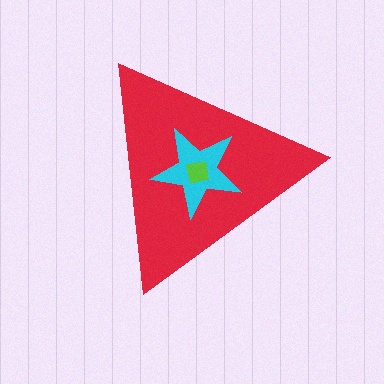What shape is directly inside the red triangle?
The cyan star.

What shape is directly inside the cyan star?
The lime square.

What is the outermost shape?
The red triangle.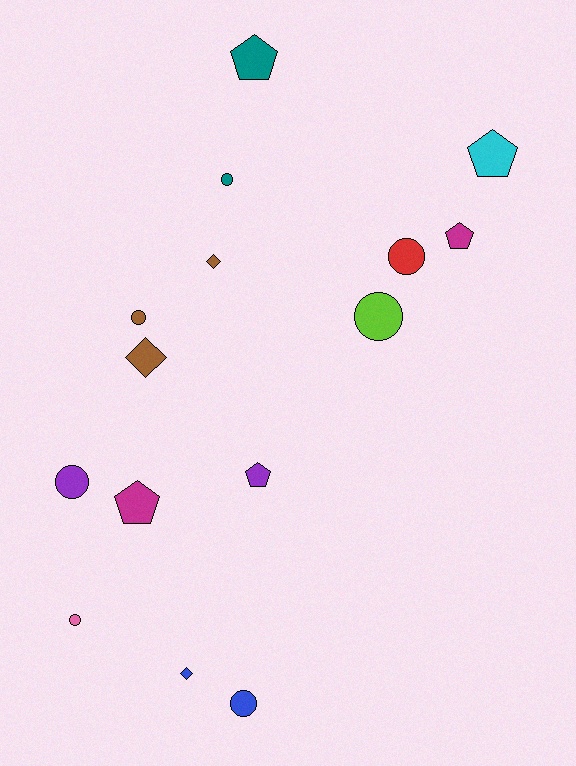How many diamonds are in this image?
There are 3 diamonds.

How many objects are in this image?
There are 15 objects.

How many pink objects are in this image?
There is 1 pink object.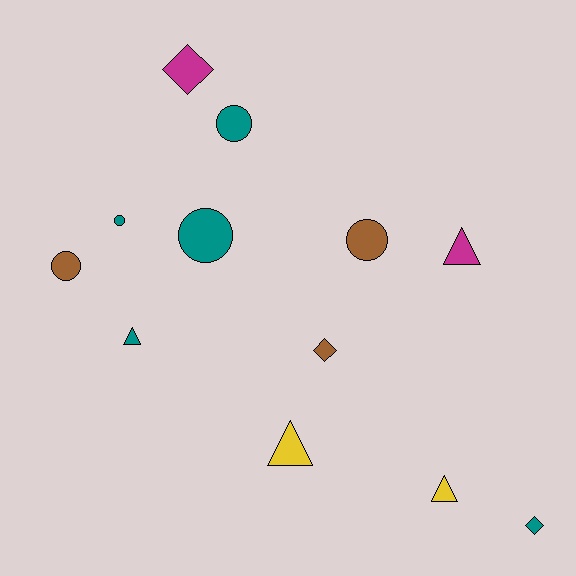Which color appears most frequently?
Teal, with 5 objects.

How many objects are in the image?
There are 12 objects.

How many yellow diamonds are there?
There are no yellow diamonds.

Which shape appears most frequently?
Circle, with 5 objects.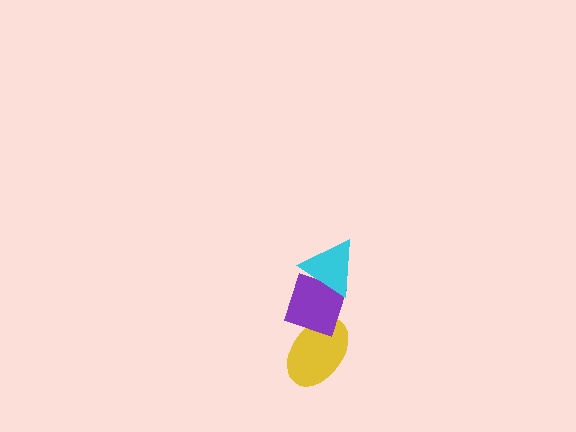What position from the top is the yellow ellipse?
The yellow ellipse is 3rd from the top.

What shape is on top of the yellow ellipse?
The purple diamond is on top of the yellow ellipse.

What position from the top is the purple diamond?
The purple diamond is 2nd from the top.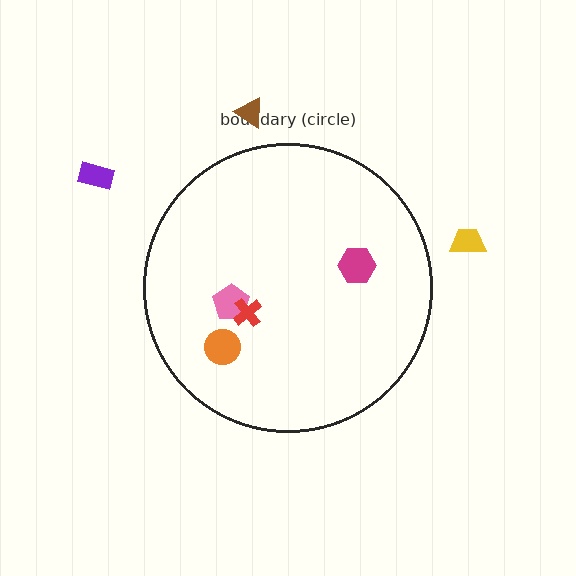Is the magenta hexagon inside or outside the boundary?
Inside.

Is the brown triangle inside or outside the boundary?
Outside.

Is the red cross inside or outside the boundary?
Inside.